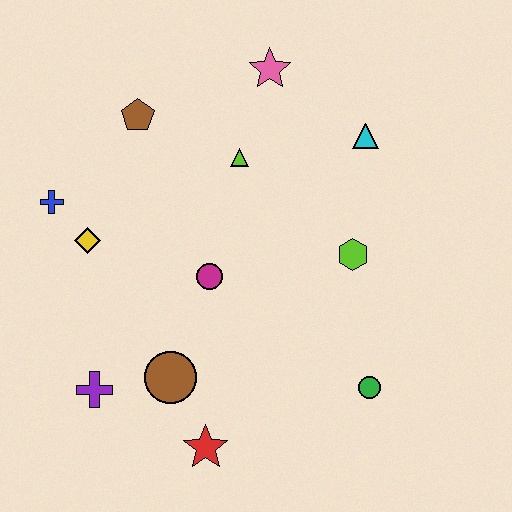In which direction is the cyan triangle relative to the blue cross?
The cyan triangle is to the right of the blue cross.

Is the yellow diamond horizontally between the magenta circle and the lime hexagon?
No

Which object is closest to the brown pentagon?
The lime triangle is closest to the brown pentagon.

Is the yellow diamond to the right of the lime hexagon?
No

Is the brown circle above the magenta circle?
No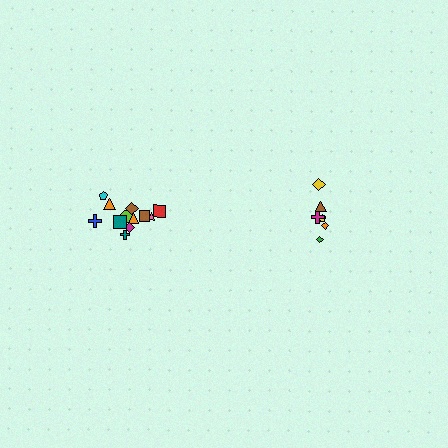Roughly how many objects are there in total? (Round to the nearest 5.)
Roughly 20 objects in total.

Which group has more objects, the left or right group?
The left group.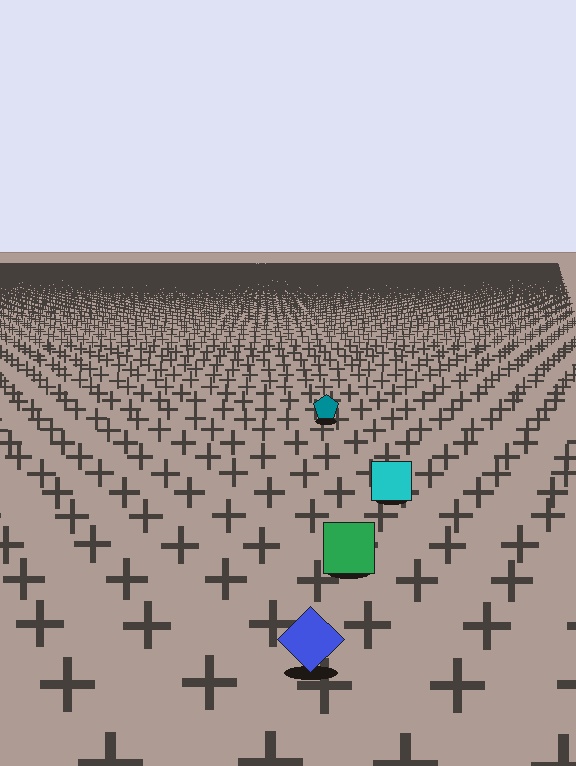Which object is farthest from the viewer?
The teal pentagon is farthest from the viewer. It appears smaller and the ground texture around it is denser.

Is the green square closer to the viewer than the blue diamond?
No. The blue diamond is closer — you can tell from the texture gradient: the ground texture is coarser near it.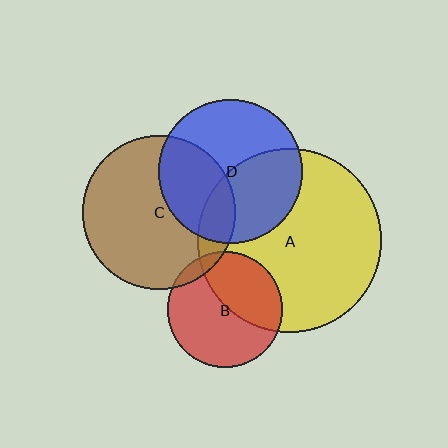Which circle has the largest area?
Circle A (yellow).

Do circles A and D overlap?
Yes.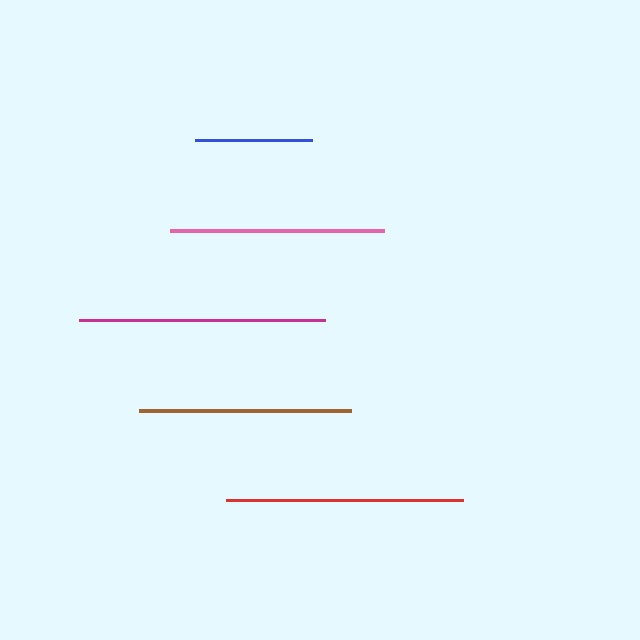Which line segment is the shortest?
The blue line is the shortest at approximately 117 pixels.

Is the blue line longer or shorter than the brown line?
The brown line is longer than the blue line.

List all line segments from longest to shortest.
From longest to shortest: magenta, red, pink, brown, blue.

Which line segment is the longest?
The magenta line is the longest at approximately 246 pixels.